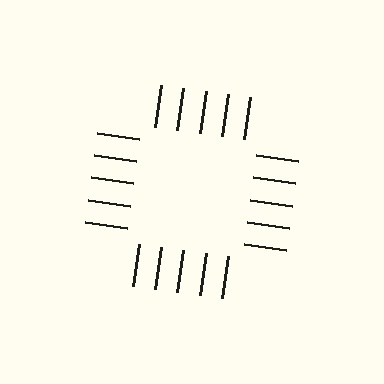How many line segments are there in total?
20 — 5 along each of the 4 edges.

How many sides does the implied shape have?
4 sides — the line-ends trace a square.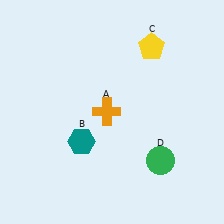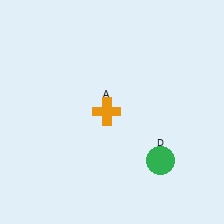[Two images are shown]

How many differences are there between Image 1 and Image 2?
There are 2 differences between the two images.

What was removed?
The teal hexagon (B), the yellow pentagon (C) were removed in Image 2.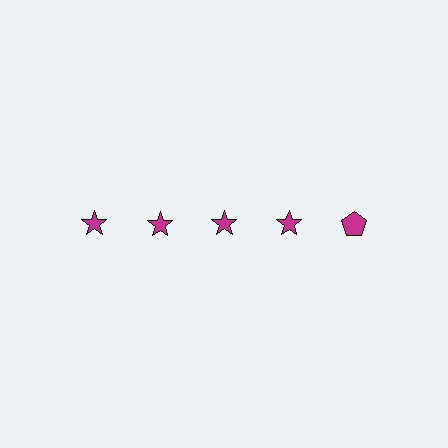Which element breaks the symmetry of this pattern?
The magenta pentagon in the top row, rightmost column breaks the symmetry. All other shapes are magenta stars.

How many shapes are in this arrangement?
There are 5 shapes arranged in a grid pattern.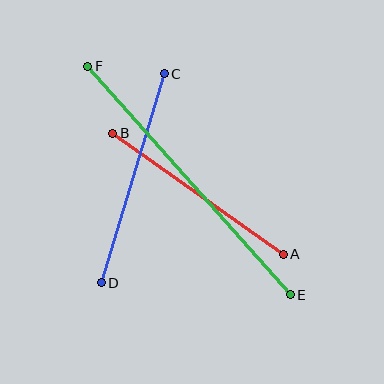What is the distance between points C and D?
The distance is approximately 219 pixels.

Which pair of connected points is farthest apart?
Points E and F are farthest apart.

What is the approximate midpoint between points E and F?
The midpoint is at approximately (189, 180) pixels.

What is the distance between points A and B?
The distance is approximately 209 pixels.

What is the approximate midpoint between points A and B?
The midpoint is at approximately (198, 194) pixels.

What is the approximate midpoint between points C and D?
The midpoint is at approximately (133, 178) pixels.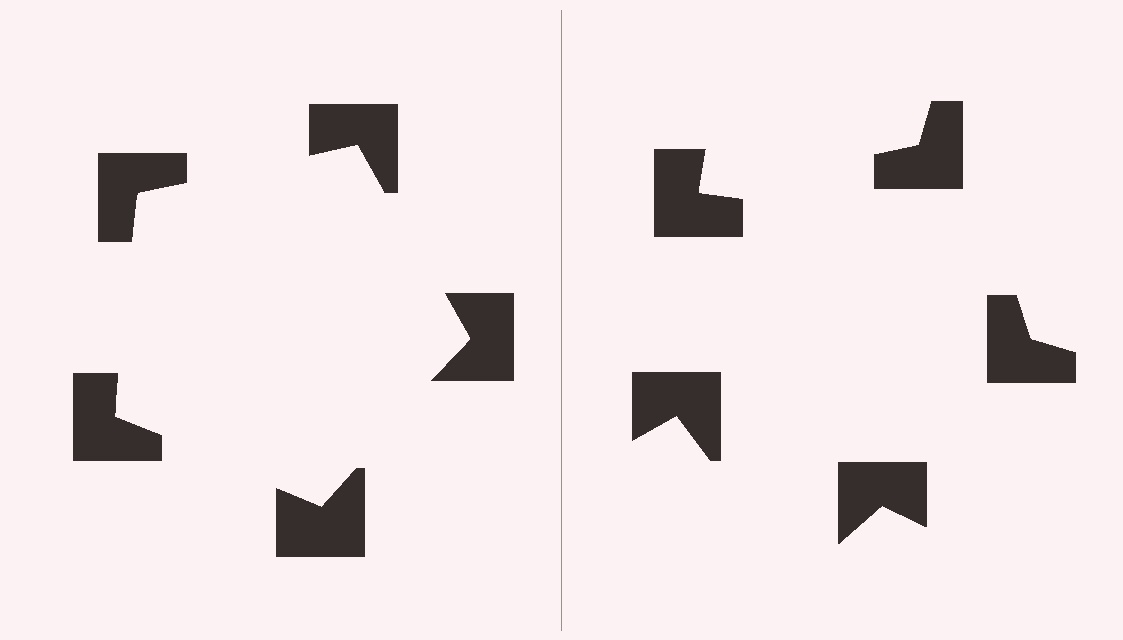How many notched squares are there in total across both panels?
10 — 5 on each side.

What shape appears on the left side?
An illusory pentagon.